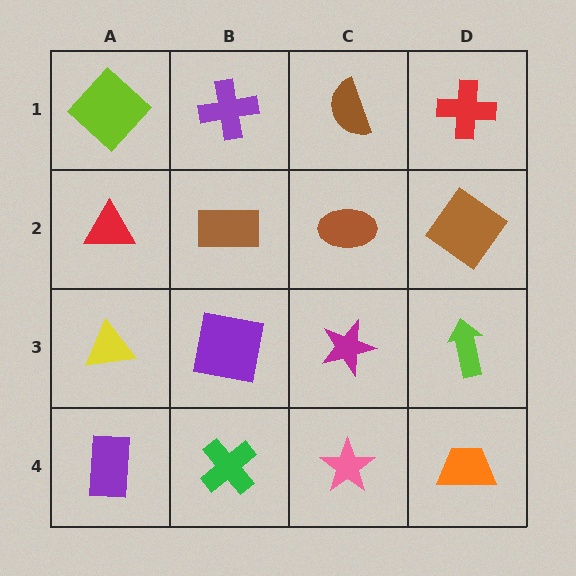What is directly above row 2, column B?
A purple cross.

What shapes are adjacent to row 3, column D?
A brown diamond (row 2, column D), an orange trapezoid (row 4, column D), a magenta star (row 3, column C).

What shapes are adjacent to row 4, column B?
A purple square (row 3, column B), a purple rectangle (row 4, column A), a pink star (row 4, column C).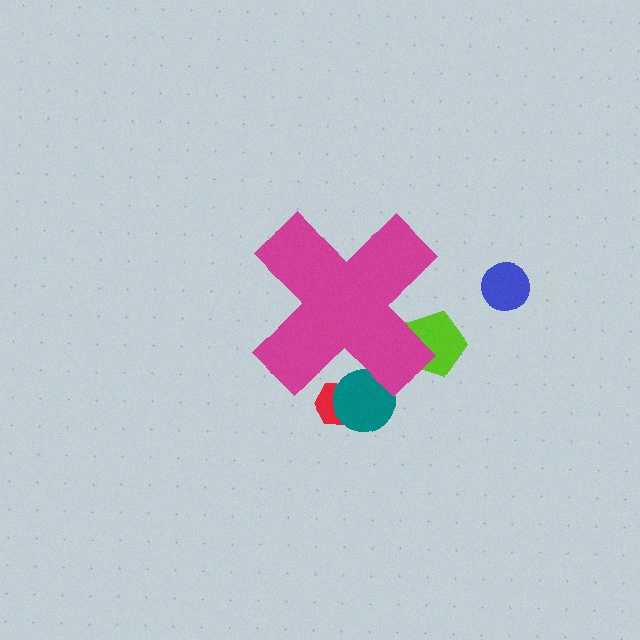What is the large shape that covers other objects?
A magenta cross.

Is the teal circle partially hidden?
Yes, the teal circle is partially hidden behind the magenta cross.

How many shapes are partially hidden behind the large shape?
3 shapes are partially hidden.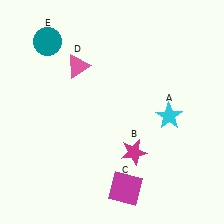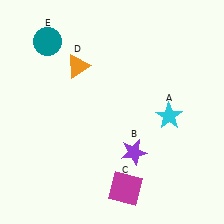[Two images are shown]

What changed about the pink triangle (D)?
In Image 1, D is pink. In Image 2, it changed to orange.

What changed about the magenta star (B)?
In Image 1, B is magenta. In Image 2, it changed to purple.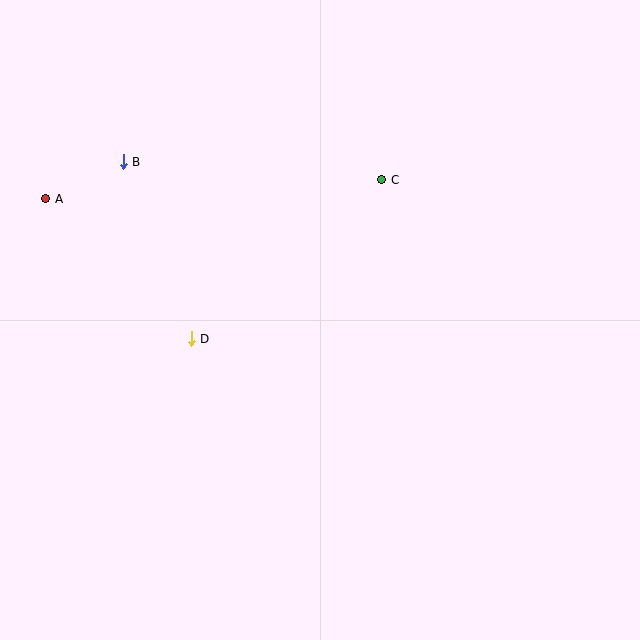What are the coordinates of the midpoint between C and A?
The midpoint between C and A is at (214, 189).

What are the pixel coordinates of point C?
Point C is at (382, 180).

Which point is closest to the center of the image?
Point D at (191, 339) is closest to the center.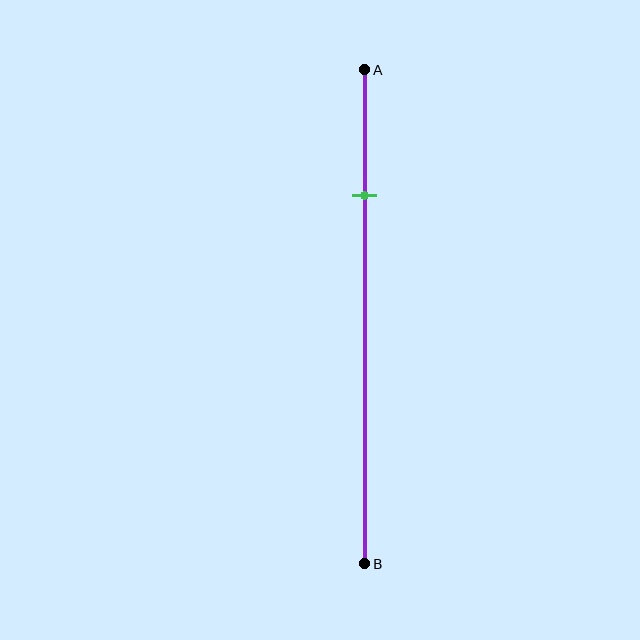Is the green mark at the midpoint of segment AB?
No, the mark is at about 25% from A, not at the 50% midpoint.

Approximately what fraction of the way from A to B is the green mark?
The green mark is approximately 25% of the way from A to B.